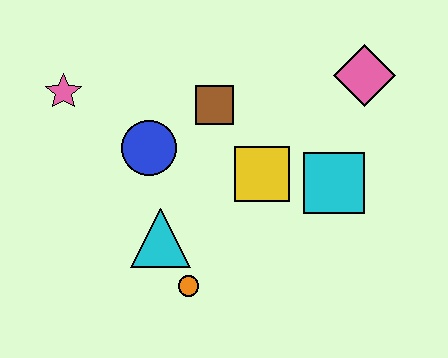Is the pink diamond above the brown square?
Yes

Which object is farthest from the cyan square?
The pink star is farthest from the cyan square.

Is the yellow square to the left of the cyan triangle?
No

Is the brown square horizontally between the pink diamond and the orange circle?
Yes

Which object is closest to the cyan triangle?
The orange circle is closest to the cyan triangle.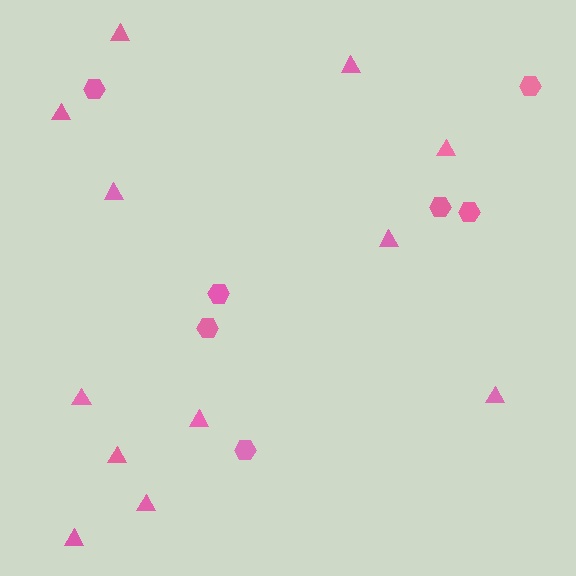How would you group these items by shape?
There are 2 groups: one group of hexagons (7) and one group of triangles (12).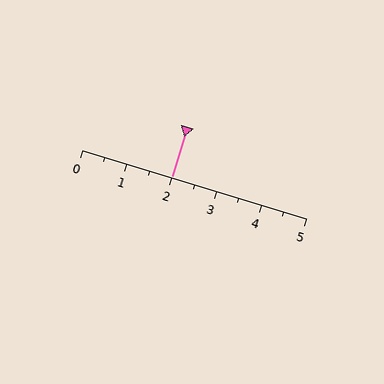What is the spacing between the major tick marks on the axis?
The major ticks are spaced 1 apart.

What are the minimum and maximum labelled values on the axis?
The axis runs from 0 to 5.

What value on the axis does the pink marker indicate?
The marker indicates approximately 2.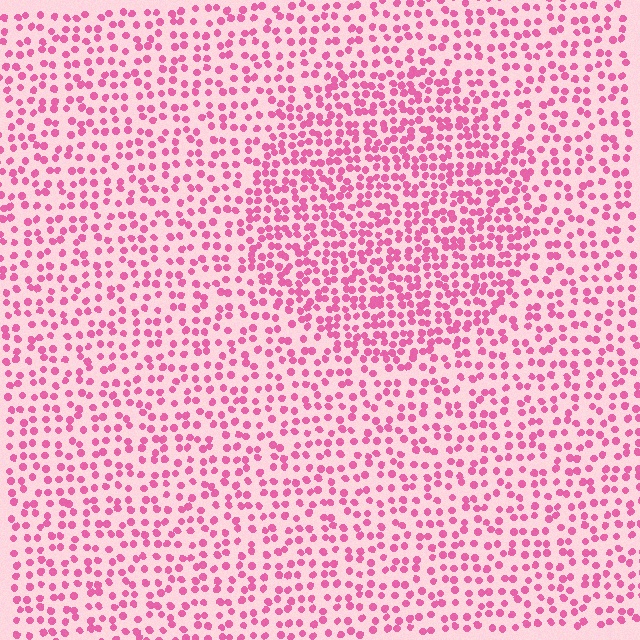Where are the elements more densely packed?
The elements are more densely packed inside the circle boundary.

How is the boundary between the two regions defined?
The boundary is defined by a change in element density (approximately 1.6x ratio). All elements are the same color, size, and shape.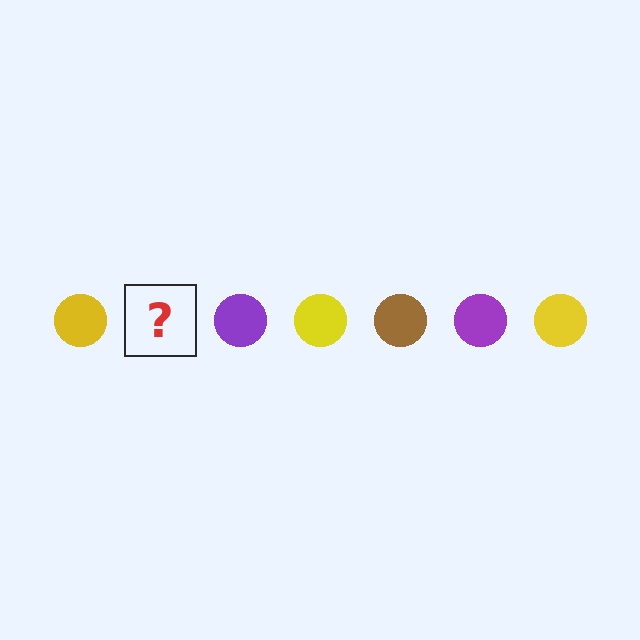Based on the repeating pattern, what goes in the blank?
The blank should be a brown circle.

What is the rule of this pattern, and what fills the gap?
The rule is that the pattern cycles through yellow, brown, purple circles. The gap should be filled with a brown circle.